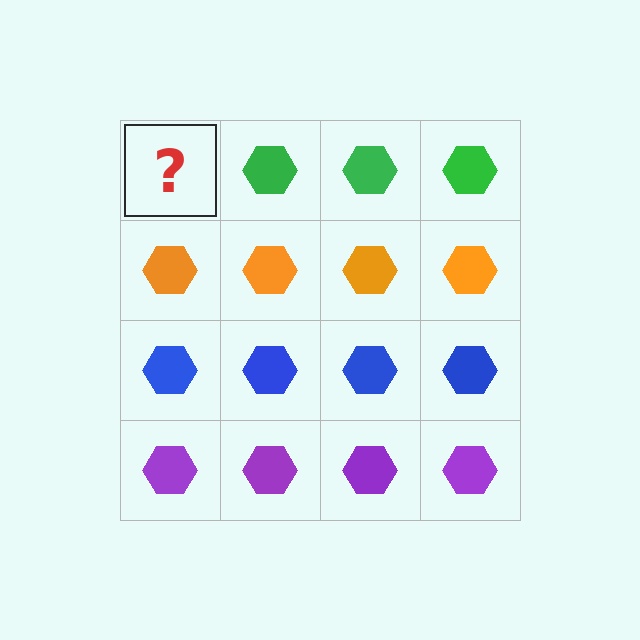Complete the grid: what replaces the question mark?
The question mark should be replaced with a green hexagon.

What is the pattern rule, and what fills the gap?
The rule is that each row has a consistent color. The gap should be filled with a green hexagon.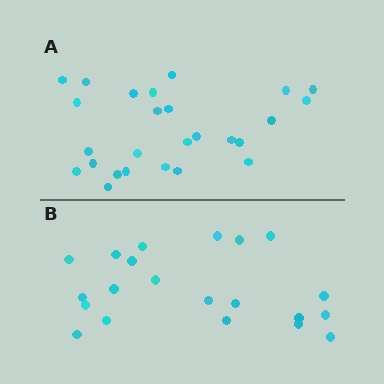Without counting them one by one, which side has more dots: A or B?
Region A (the top region) has more dots.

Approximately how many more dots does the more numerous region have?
Region A has about 5 more dots than region B.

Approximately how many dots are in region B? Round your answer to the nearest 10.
About 20 dots. (The exact count is 21, which rounds to 20.)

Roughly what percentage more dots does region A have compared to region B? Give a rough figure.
About 25% more.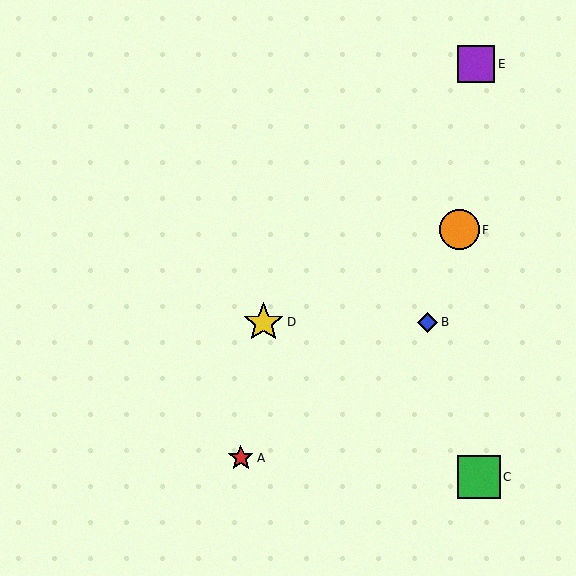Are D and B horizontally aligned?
Yes, both are at y≈322.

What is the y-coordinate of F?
Object F is at y≈230.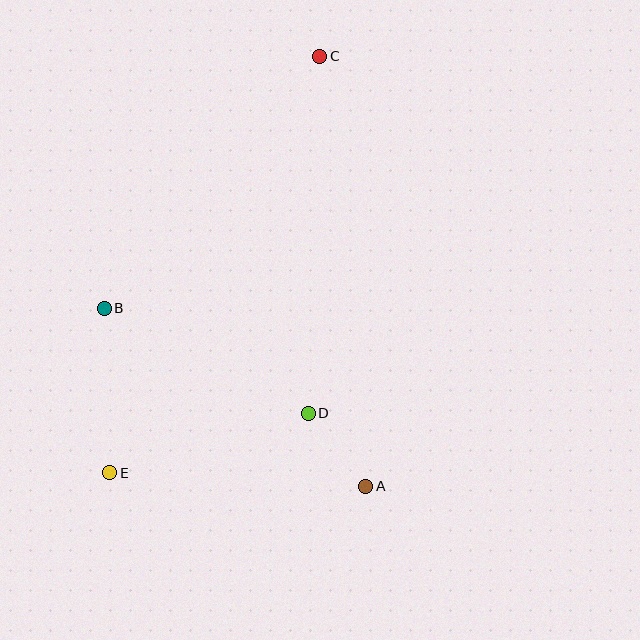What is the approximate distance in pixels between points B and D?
The distance between B and D is approximately 229 pixels.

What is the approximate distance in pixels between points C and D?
The distance between C and D is approximately 357 pixels.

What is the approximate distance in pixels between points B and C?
The distance between B and C is approximately 331 pixels.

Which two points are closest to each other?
Points A and D are closest to each other.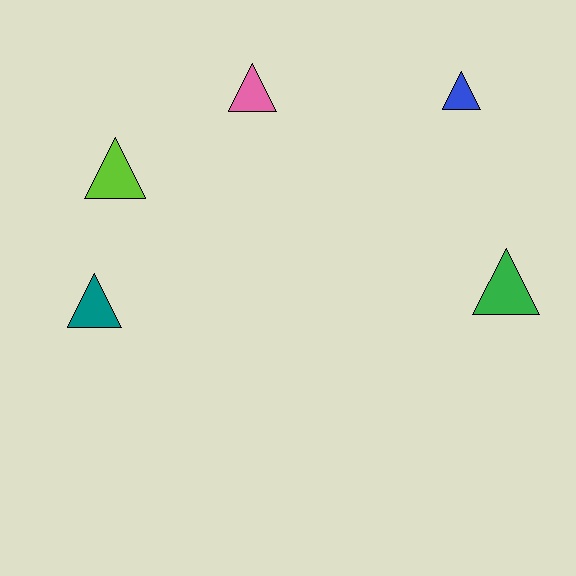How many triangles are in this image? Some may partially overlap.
There are 5 triangles.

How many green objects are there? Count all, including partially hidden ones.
There is 1 green object.